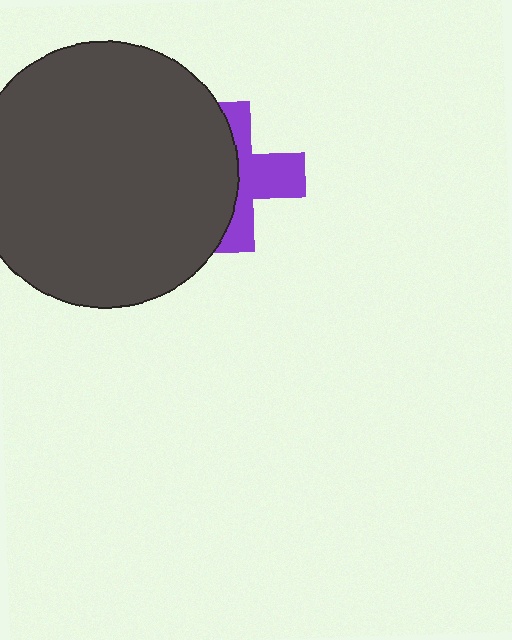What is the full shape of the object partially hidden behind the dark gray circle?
The partially hidden object is a purple cross.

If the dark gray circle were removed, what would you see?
You would see the complete purple cross.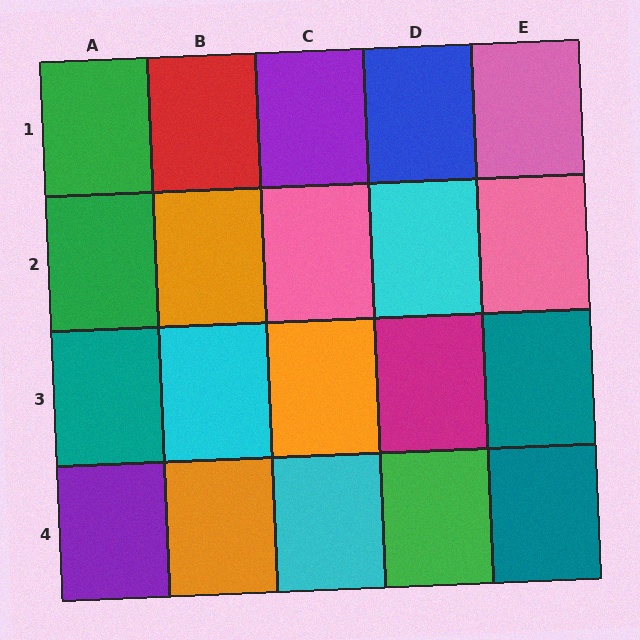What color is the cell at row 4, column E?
Teal.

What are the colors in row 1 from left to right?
Green, red, purple, blue, pink.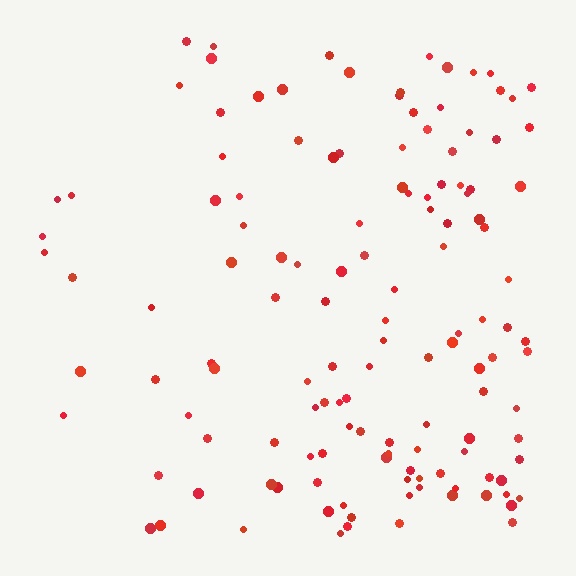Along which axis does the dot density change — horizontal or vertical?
Horizontal.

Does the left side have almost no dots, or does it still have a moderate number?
Still a moderate number, just noticeably fewer than the right.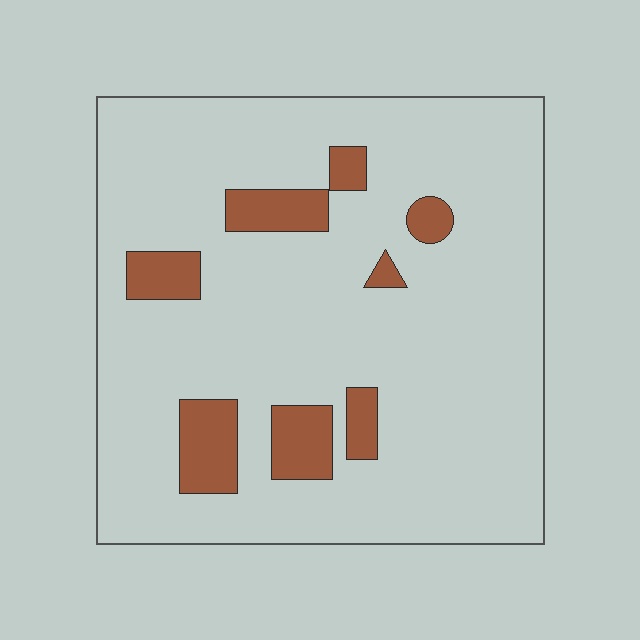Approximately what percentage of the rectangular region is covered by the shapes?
Approximately 10%.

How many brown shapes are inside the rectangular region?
8.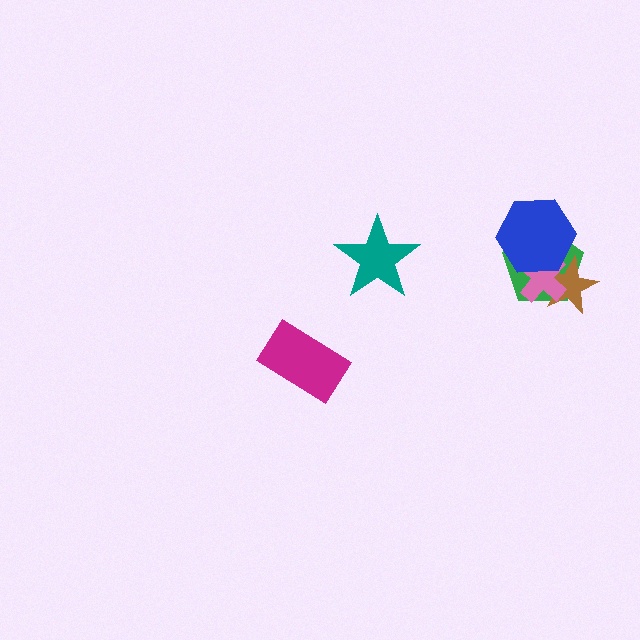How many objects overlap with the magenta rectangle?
0 objects overlap with the magenta rectangle.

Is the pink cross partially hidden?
Yes, it is partially covered by another shape.